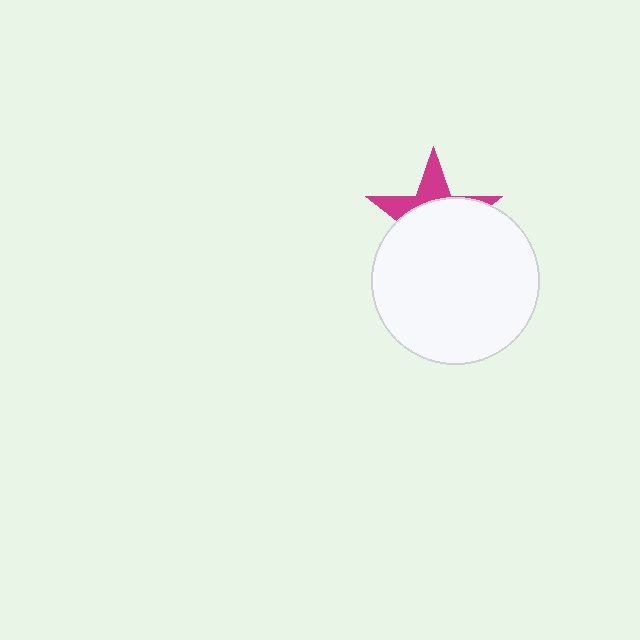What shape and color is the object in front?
The object in front is a white circle.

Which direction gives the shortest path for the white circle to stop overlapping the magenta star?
Moving down gives the shortest separation.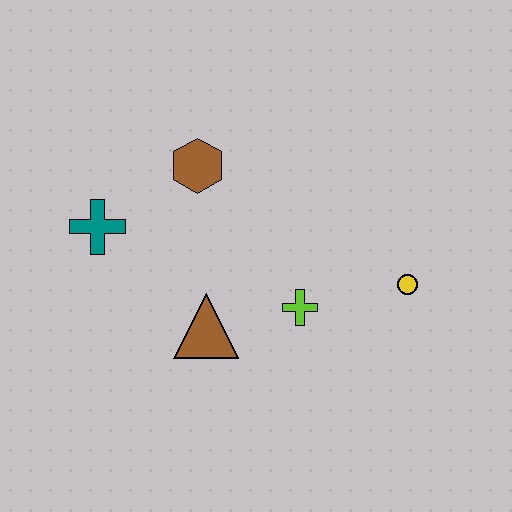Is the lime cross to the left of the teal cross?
No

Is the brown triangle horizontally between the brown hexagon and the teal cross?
No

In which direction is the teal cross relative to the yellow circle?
The teal cross is to the left of the yellow circle.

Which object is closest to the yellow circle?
The lime cross is closest to the yellow circle.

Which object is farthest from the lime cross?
The teal cross is farthest from the lime cross.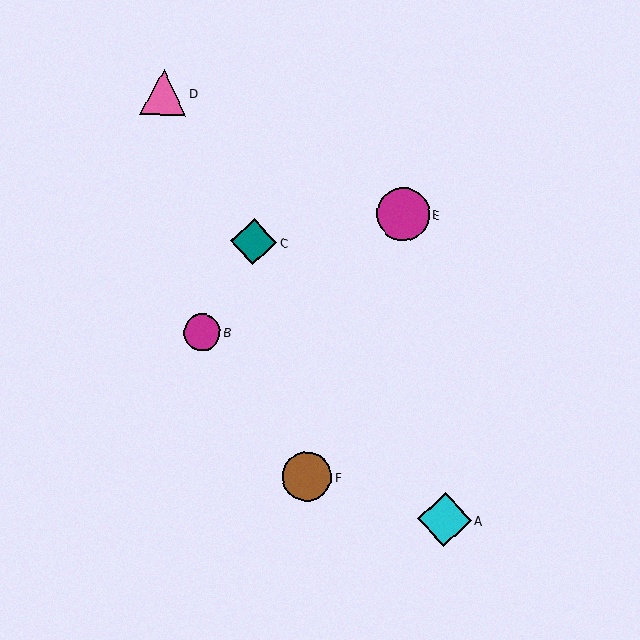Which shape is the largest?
The cyan diamond (labeled A) is the largest.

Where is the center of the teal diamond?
The center of the teal diamond is at (254, 242).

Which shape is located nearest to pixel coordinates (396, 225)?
The magenta circle (labeled E) at (403, 214) is nearest to that location.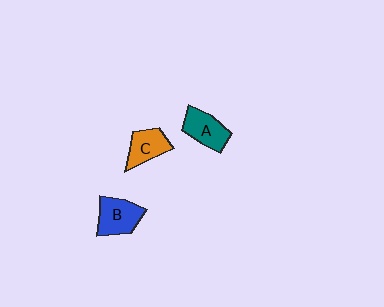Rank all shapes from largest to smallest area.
From largest to smallest: B (blue), A (teal), C (orange).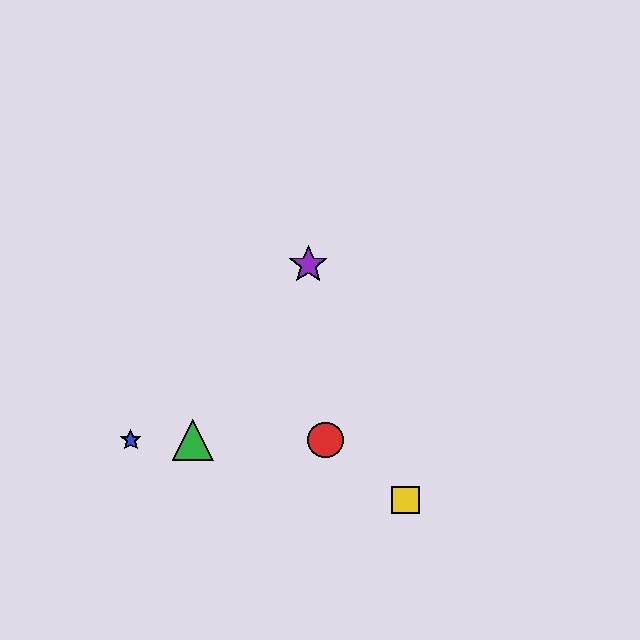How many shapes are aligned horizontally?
3 shapes (the red circle, the blue star, the green triangle) are aligned horizontally.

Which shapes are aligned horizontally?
The red circle, the blue star, the green triangle are aligned horizontally.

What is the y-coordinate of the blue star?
The blue star is at y≈440.